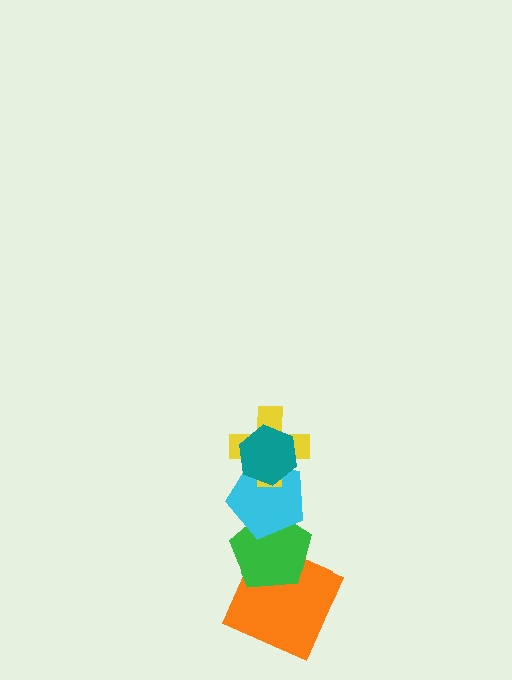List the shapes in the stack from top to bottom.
From top to bottom: the teal hexagon, the yellow cross, the cyan pentagon, the green pentagon, the orange square.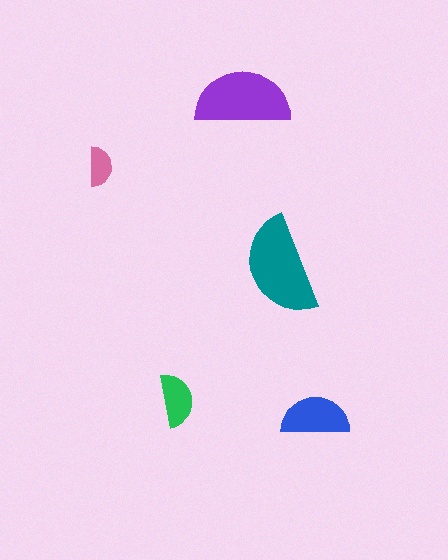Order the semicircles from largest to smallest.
the teal one, the purple one, the blue one, the green one, the pink one.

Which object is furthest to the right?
The blue semicircle is rightmost.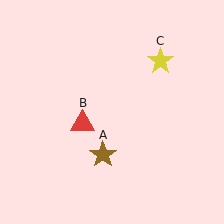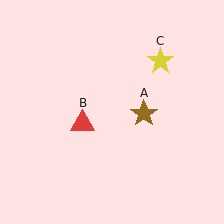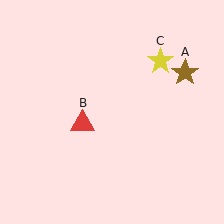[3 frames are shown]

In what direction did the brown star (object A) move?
The brown star (object A) moved up and to the right.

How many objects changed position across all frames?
1 object changed position: brown star (object A).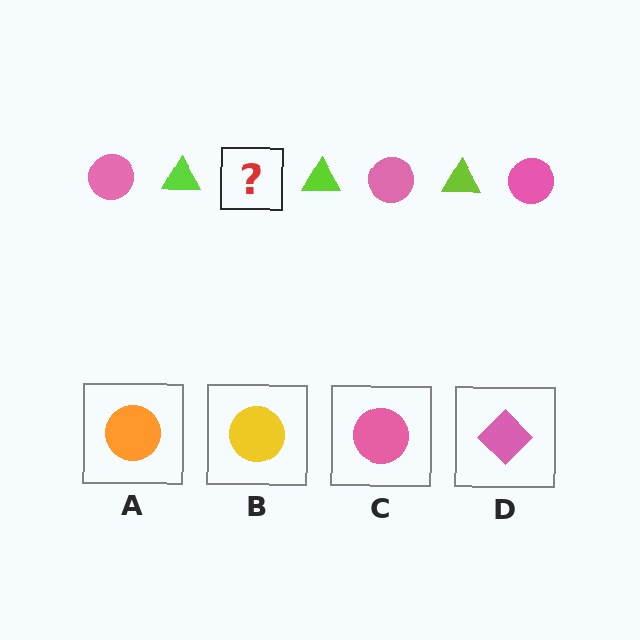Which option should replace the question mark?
Option C.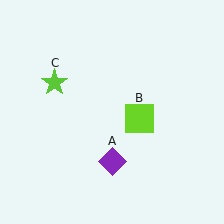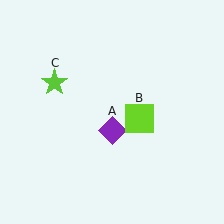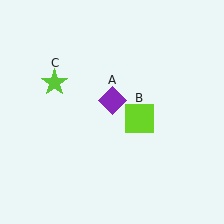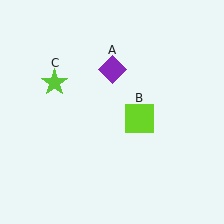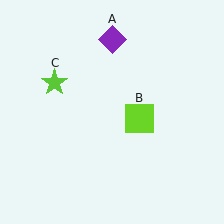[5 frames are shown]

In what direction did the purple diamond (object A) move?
The purple diamond (object A) moved up.